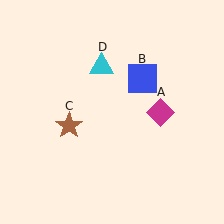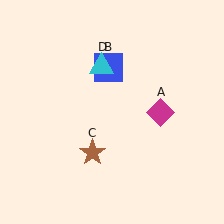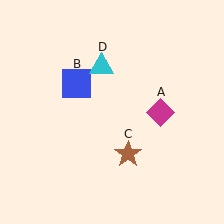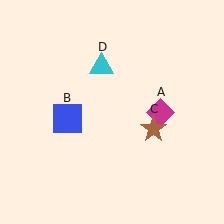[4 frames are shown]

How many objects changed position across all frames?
2 objects changed position: blue square (object B), brown star (object C).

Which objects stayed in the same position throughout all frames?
Magenta diamond (object A) and cyan triangle (object D) remained stationary.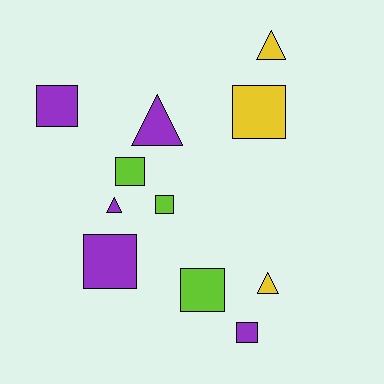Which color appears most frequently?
Purple, with 5 objects.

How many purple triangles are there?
There are 2 purple triangles.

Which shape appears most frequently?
Square, with 7 objects.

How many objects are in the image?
There are 11 objects.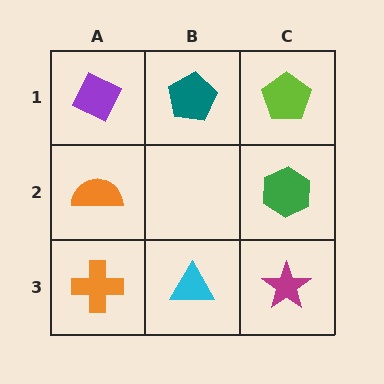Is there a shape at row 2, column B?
No, that cell is empty.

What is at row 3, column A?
An orange cross.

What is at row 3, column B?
A cyan triangle.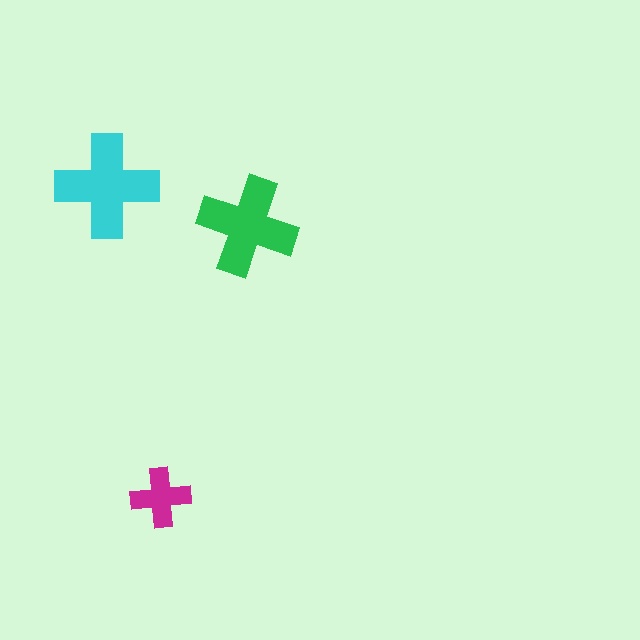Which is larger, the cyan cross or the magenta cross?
The cyan one.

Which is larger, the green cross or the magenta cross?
The green one.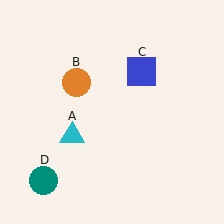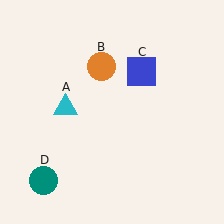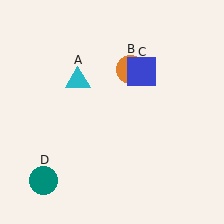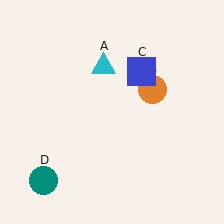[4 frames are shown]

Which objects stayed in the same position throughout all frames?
Blue square (object C) and teal circle (object D) remained stationary.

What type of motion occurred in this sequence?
The cyan triangle (object A), orange circle (object B) rotated clockwise around the center of the scene.